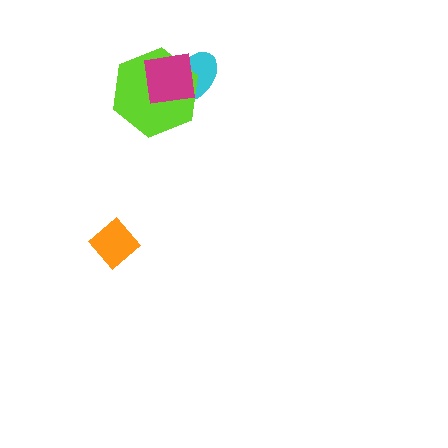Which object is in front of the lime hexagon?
The magenta square is in front of the lime hexagon.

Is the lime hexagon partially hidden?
Yes, it is partially covered by another shape.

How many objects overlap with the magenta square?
2 objects overlap with the magenta square.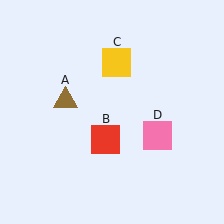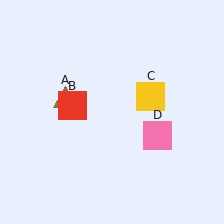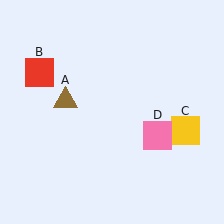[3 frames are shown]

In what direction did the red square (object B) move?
The red square (object B) moved up and to the left.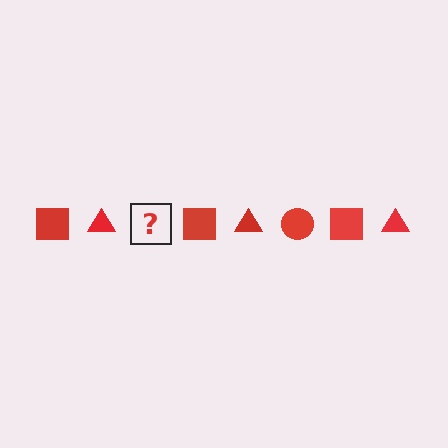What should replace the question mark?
The question mark should be replaced with a red circle.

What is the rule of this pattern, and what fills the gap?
The rule is that the pattern cycles through square, triangle, circle shapes in red. The gap should be filled with a red circle.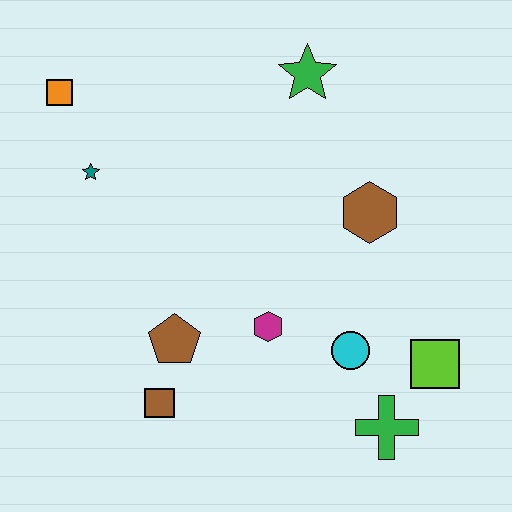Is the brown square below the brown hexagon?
Yes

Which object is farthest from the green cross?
The orange square is farthest from the green cross.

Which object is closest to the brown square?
The brown pentagon is closest to the brown square.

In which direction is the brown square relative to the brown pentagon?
The brown square is below the brown pentagon.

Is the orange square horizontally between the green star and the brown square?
No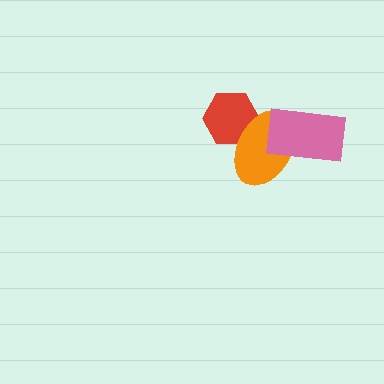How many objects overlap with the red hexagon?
1 object overlaps with the red hexagon.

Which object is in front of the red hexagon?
The orange ellipse is in front of the red hexagon.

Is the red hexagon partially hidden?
Yes, it is partially covered by another shape.